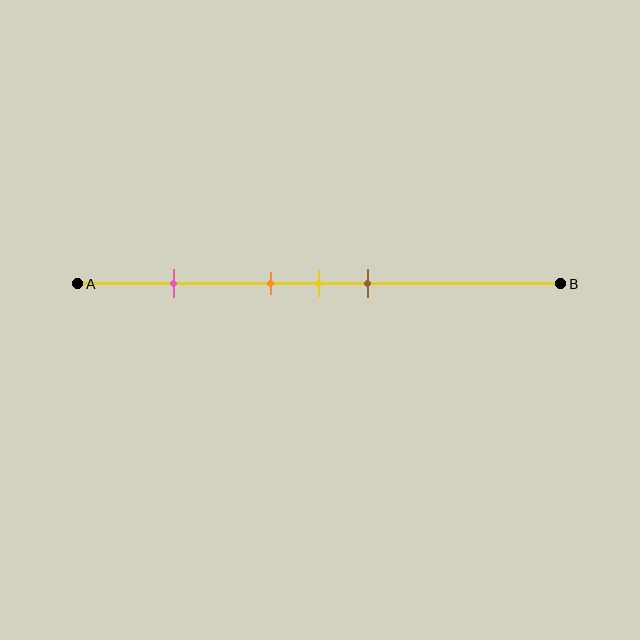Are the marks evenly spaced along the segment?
No, the marks are not evenly spaced.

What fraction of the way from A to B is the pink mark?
The pink mark is approximately 20% (0.2) of the way from A to B.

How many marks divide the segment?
There are 4 marks dividing the segment.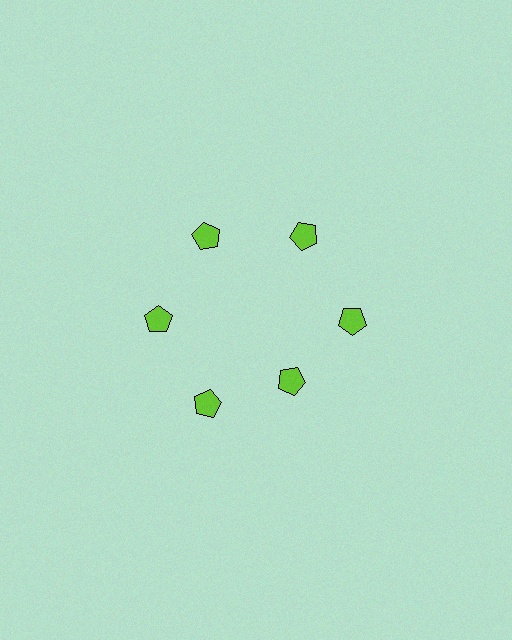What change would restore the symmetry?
The symmetry would be restored by moving it outward, back onto the ring so that all 6 pentagons sit at equal angles and equal distance from the center.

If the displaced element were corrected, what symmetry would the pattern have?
It would have 6-fold rotational symmetry — the pattern would map onto itself every 60 degrees.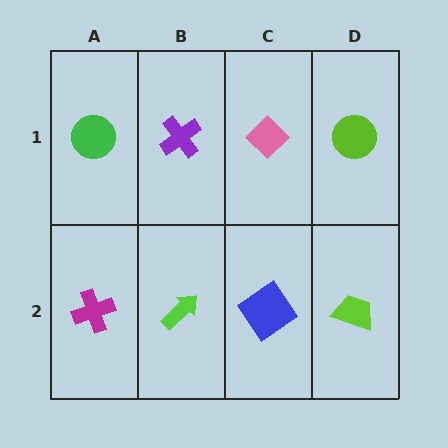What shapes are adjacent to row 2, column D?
A lime circle (row 1, column D), a blue diamond (row 2, column C).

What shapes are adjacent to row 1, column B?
A lime arrow (row 2, column B), a green circle (row 1, column A), a pink diamond (row 1, column C).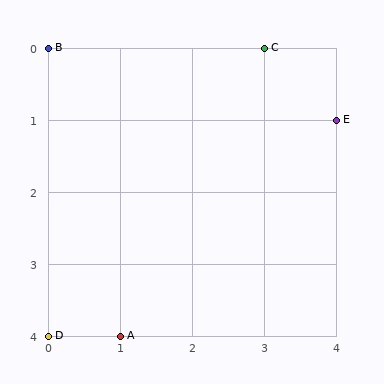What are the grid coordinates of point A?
Point A is at grid coordinates (1, 4).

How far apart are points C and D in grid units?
Points C and D are 3 columns and 4 rows apart (about 5.0 grid units diagonally).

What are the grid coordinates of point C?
Point C is at grid coordinates (3, 0).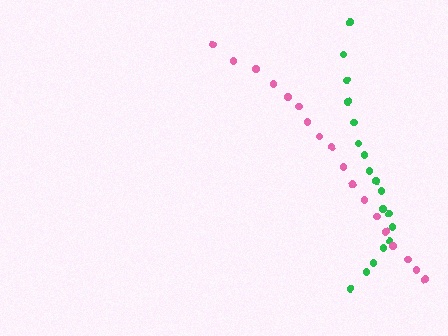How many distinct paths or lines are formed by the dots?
There are 2 distinct paths.